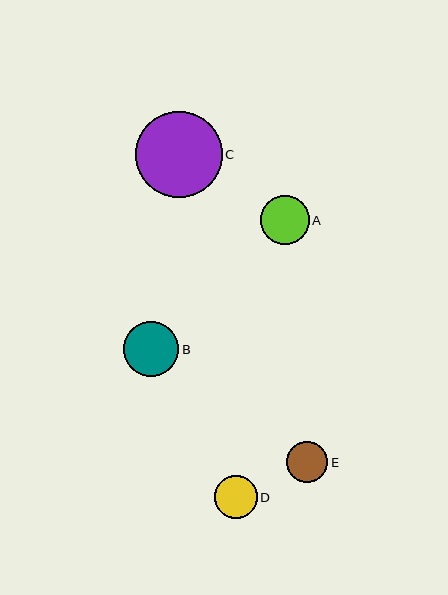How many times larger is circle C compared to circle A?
Circle C is approximately 1.8 times the size of circle A.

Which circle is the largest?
Circle C is the largest with a size of approximately 86 pixels.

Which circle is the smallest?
Circle E is the smallest with a size of approximately 41 pixels.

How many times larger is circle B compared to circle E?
Circle B is approximately 1.3 times the size of circle E.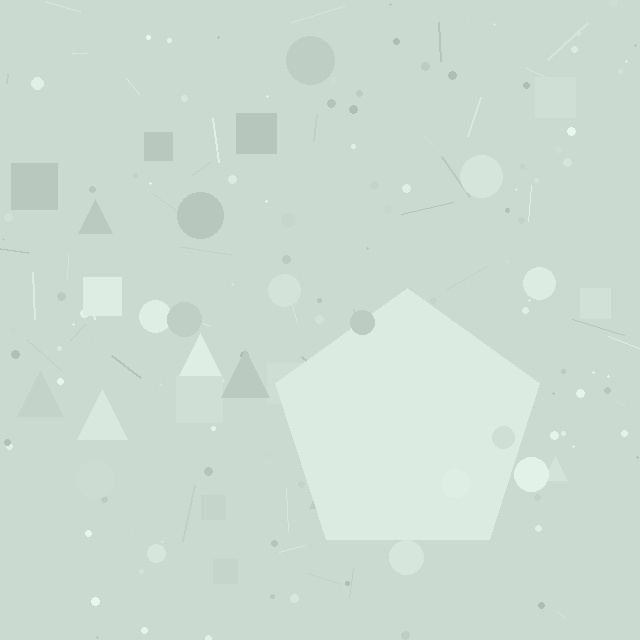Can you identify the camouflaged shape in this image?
The camouflaged shape is a pentagon.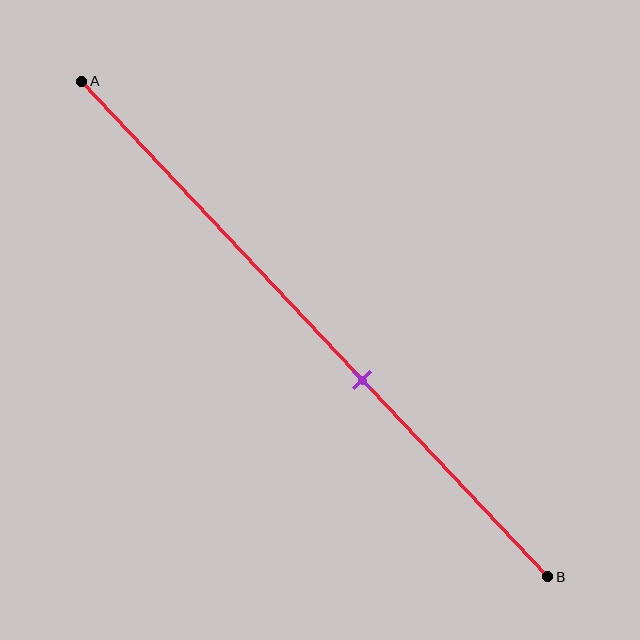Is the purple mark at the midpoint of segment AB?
No, the mark is at about 60% from A, not at the 50% midpoint.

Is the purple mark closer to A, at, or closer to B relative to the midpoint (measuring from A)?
The purple mark is closer to point B than the midpoint of segment AB.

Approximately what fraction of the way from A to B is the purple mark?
The purple mark is approximately 60% of the way from A to B.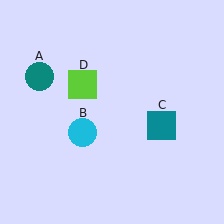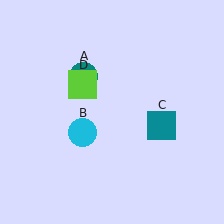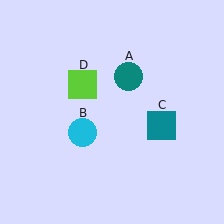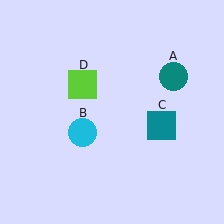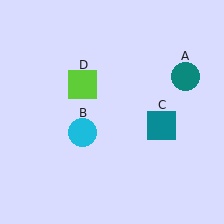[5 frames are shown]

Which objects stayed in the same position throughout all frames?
Cyan circle (object B) and teal square (object C) and lime square (object D) remained stationary.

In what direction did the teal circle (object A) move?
The teal circle (object A) moved right.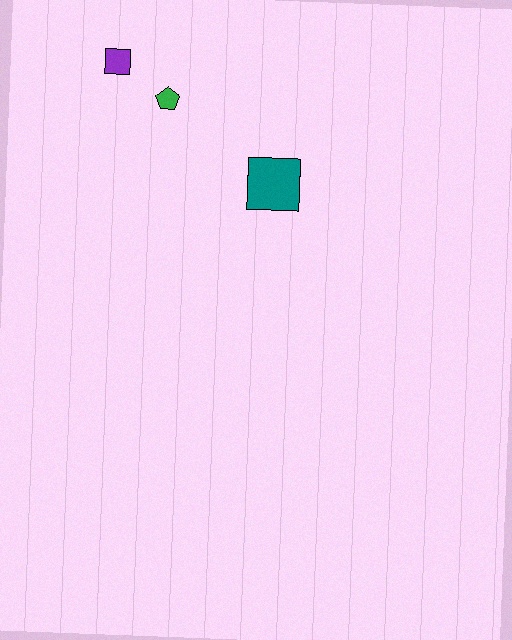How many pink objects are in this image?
There are no pink objects.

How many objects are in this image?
There are 3 objects.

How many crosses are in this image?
There are no crosses.